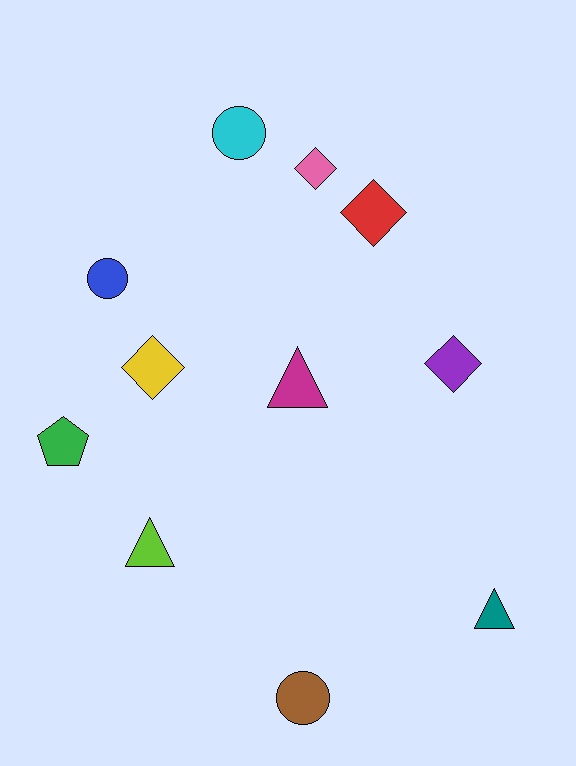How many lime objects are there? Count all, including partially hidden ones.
There is 1 lime object.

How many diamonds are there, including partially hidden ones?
There are 4 diamonds.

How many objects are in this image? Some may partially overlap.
There are 11 objects.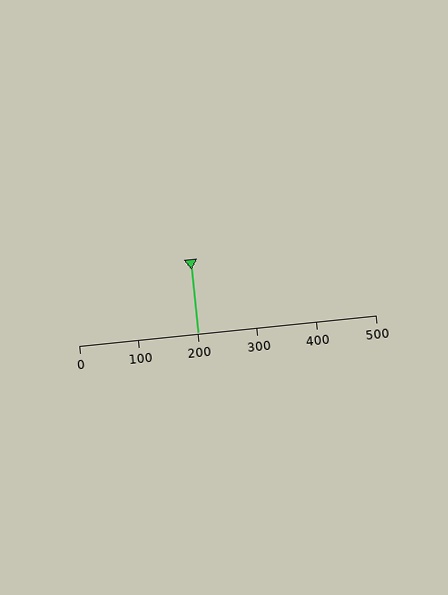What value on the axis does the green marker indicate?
The marker indicates approximately 200.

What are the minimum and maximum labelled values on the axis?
The axis runs from 0 to 500.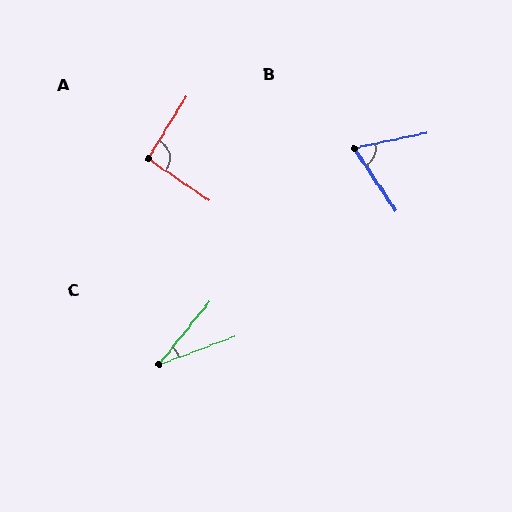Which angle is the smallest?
C, at approximately 30 degrees.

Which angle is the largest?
A, at approximately 92 degrees.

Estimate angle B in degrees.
Approximately 68 degrees.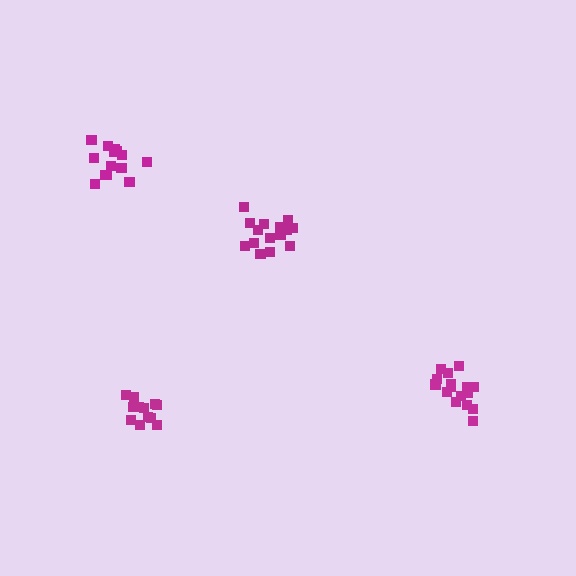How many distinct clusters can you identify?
There are 4 distinct clusters.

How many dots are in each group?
Group 1: 14 dots, Group 2: 13 dots, Group 3: 16 dots, Group 4: 15 dots (58 total).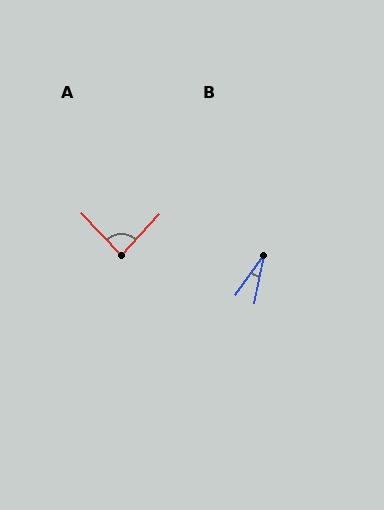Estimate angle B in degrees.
Approximately 24 degrees.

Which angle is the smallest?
B, at approximately 24 degrees.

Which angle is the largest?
A, at approximately 87 degrees.